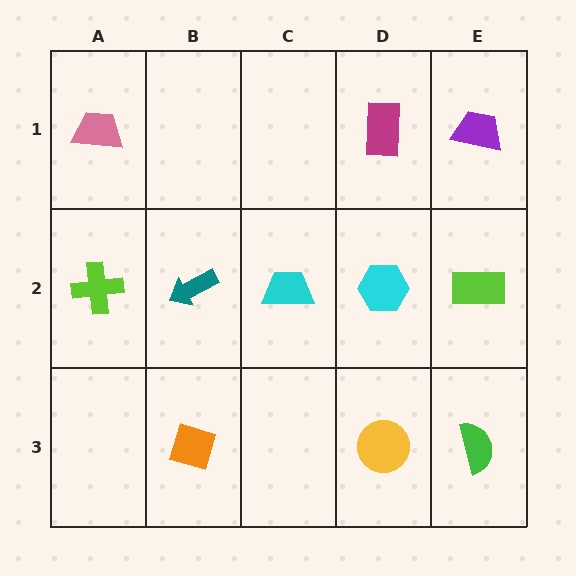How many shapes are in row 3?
3 shapes.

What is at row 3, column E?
A green semicircle.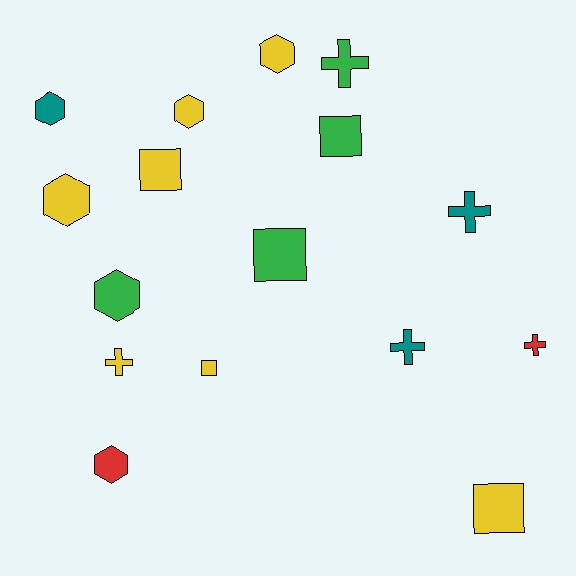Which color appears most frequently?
Yellow, with 7 objects.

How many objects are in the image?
There are 16 objects.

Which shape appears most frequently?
Hexagon, with 6 objects.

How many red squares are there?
There are no red squares.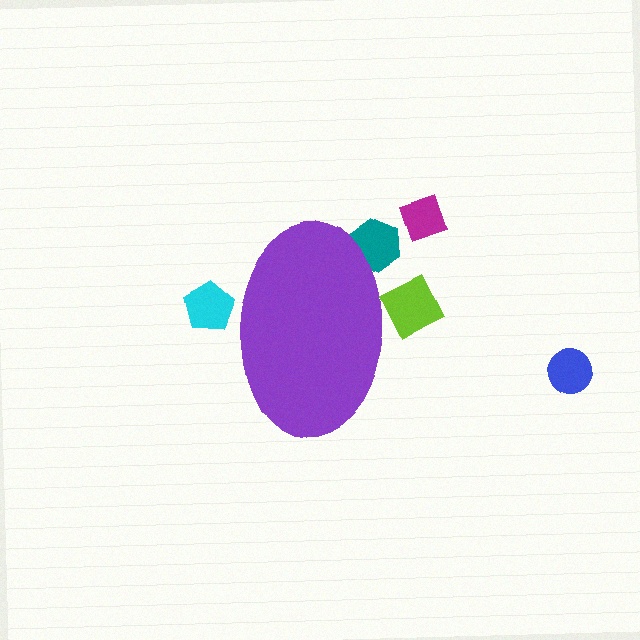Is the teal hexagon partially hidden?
Yes, the teal hexagon is partially hidden behind the purple ellipse.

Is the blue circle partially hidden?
No, the blue circle is fully visible.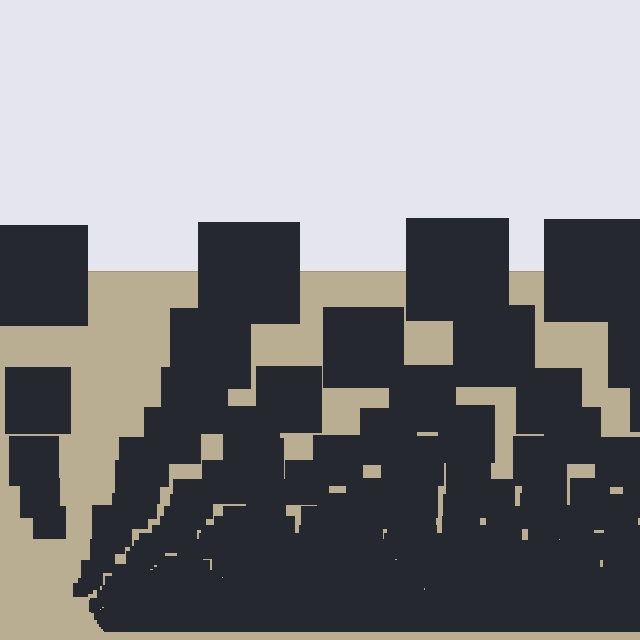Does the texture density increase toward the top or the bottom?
Density increases toward the bottom.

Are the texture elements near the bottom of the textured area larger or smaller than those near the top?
Smaller. The gradient is inverted — elements near the bottom are smaller and denser.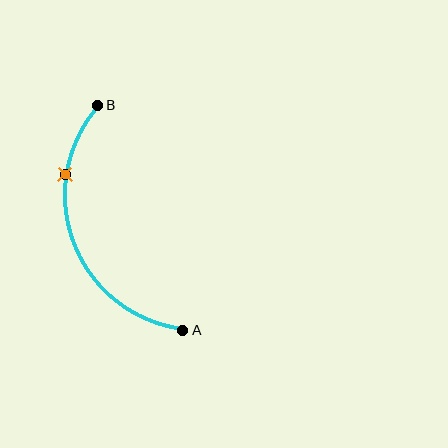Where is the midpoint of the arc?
The arc midpoint is the point on the curve farthest from the straight line joining A and B. It sits to the left of that line.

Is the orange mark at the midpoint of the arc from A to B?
No. The orange mark lies on the arc but is closer to endpoint B. The arc midpoint would be at the point on the curve equidistant along the arc from both A and B.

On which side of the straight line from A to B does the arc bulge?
The arc bulges to the left of the straight line connecting A and B.